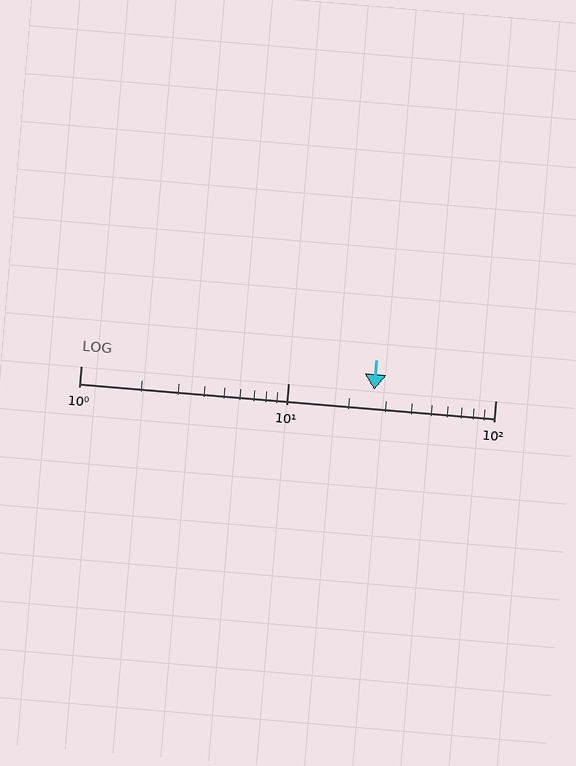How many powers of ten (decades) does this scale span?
The scale spans 2 decades, from 1 to 100.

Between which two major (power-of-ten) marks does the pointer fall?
The pointer is between 10 and 100.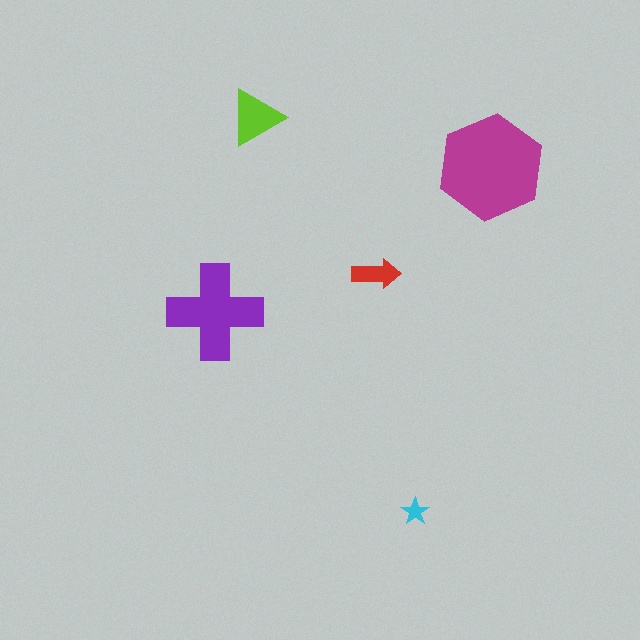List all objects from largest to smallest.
The magenta hexagon, the purple cross, the lime triangle, the red arrow, the cyan star.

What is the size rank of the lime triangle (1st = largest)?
3rd.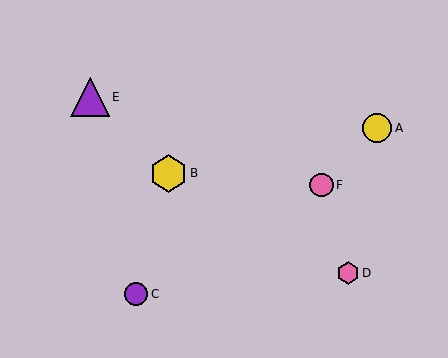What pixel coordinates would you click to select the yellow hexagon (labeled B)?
Click at (168, 173) to select the yellow hexagon B.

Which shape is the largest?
The purple triangle (labeled E) is the largest.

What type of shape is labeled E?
Shape E is a purple triangle.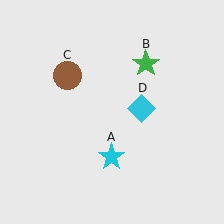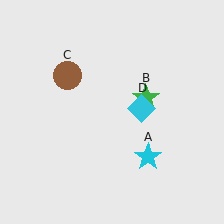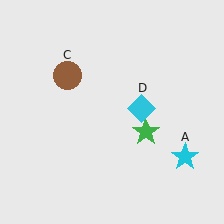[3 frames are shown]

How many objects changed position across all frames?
2 objects changed position: cyan star (object A), green star (object B).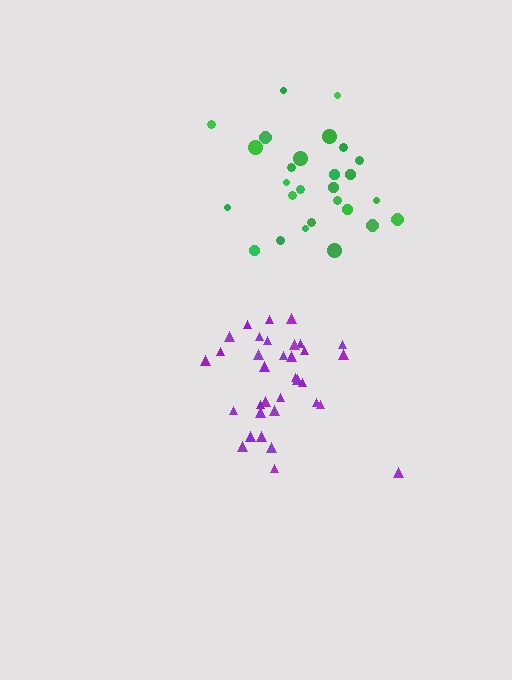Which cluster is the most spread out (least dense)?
Purple.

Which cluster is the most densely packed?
Green.